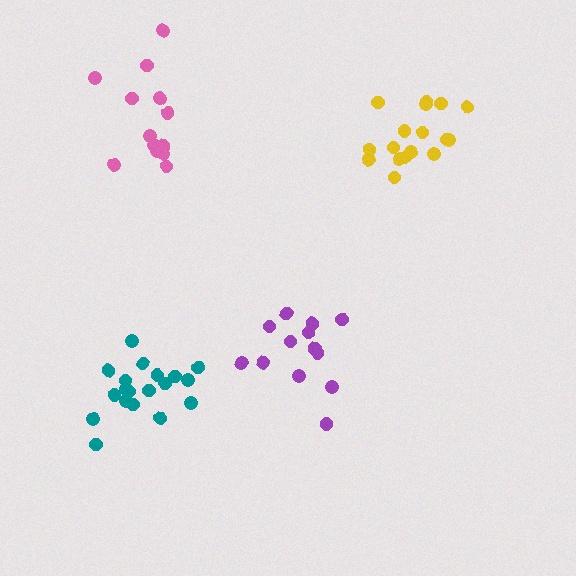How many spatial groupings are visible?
There are 4 spatial groupings.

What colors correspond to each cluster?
The clusters are colored: yellow, purple, teal, pink.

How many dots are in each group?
Group 1: 17 dots, Group 2: 14 dots, Group 3: 19 dots, Group 4: 14 dots (64 total).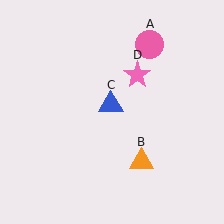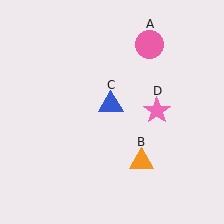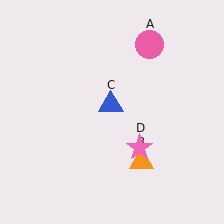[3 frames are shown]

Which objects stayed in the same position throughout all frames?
Pink circle (object A) and orange triangle (object B) and blue triangle (object C) remained stationary.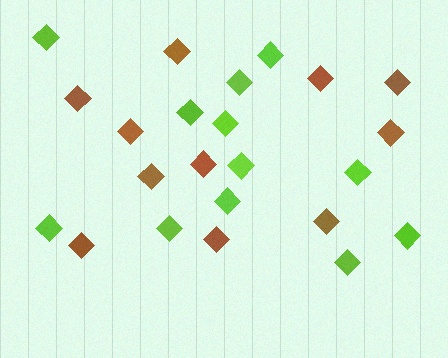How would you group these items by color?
There are 2 groups: one group of brown diamonds (11) and one group of lime diamonds (12).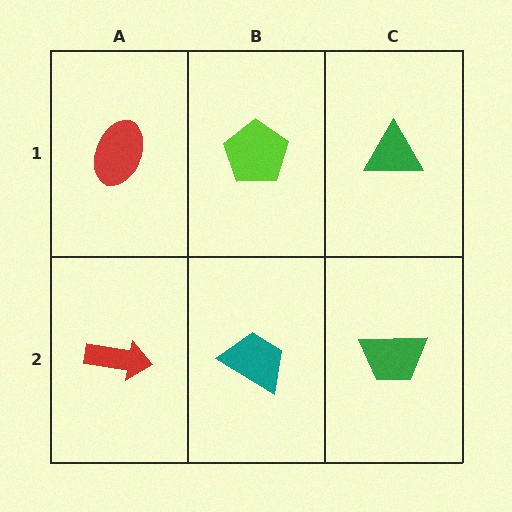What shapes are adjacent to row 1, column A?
A red arrow (row 2, column A), a lime pentagon (row 1, column B).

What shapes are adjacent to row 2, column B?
A lime pentagon (row 1, column B), a red arrow (row 2, column A), a green trapezoid (row 2, column C).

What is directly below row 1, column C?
A green trapezoid.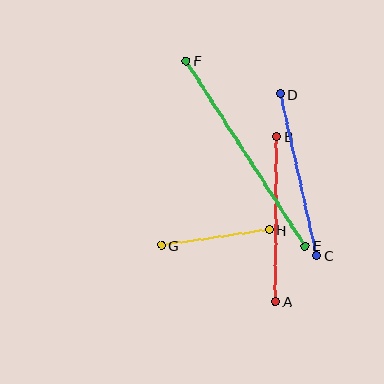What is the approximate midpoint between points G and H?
The midpoint is at approximately (216, 238) pixels.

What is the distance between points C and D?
The distance is approximately 166 pixels.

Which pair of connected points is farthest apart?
Points E and F are farthest apart.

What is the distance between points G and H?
The distance is approximately 109 pixels.